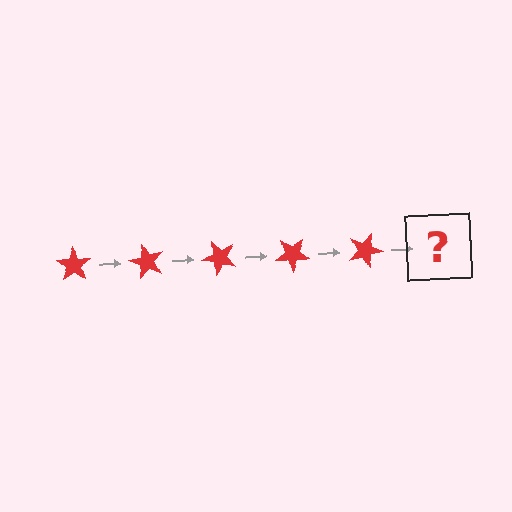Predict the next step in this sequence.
The next step is a red star rotated 300 degrees.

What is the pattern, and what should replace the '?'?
The pattern is that the star rotates 60 degrees each step. The '?' should be a red star rotated 300 degrees.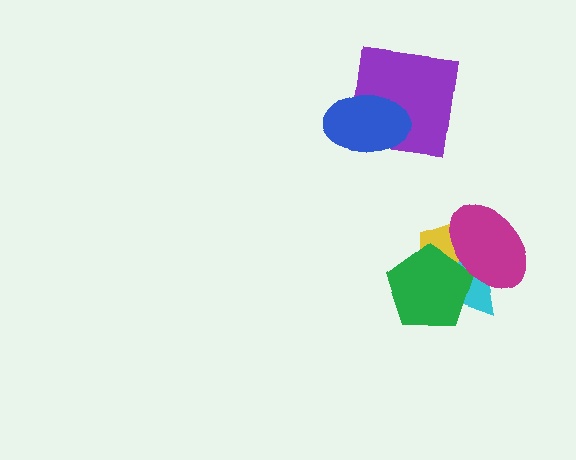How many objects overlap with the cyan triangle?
3 objects overlap with the cyan triangle.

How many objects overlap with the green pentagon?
3 objects overlap with the green pentagon.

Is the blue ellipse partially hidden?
No, no other shape covers it.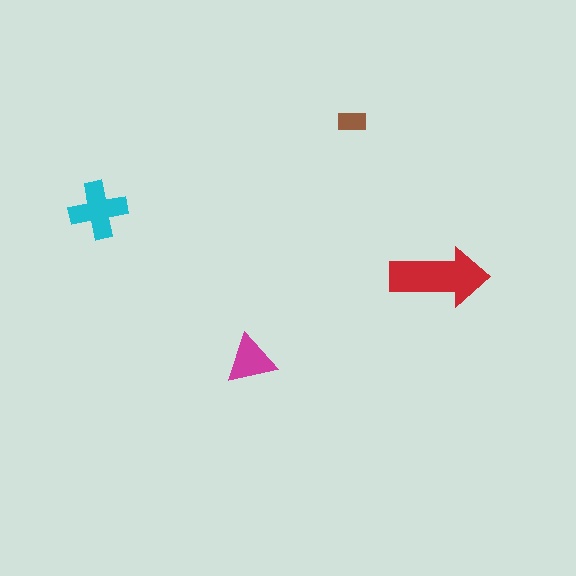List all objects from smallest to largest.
The brown rectangle, the magenta triangle, the cyan cross, the red arrow.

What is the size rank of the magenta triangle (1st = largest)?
3rd.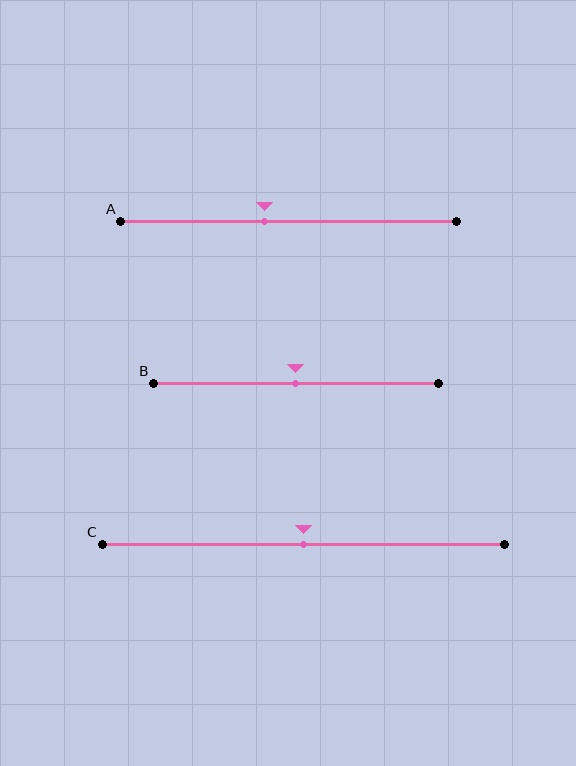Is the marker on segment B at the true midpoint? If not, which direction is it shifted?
Yes, the marker on segment B is at the true midpoint.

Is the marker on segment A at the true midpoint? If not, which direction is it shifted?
No, the marker on segment A is shifted to the left by about 7% of the segment length.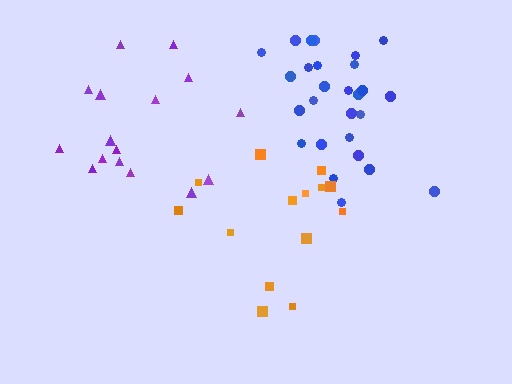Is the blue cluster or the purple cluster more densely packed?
Blue.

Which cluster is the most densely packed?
Blue.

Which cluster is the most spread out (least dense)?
Orange.